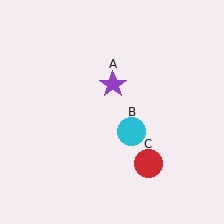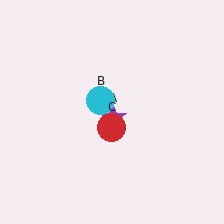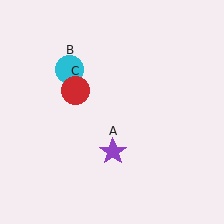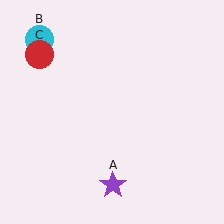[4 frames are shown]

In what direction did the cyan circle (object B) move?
The cyan circle (object B) moved up and to the left.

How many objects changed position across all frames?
3 objects changed position: purple star (object A), cyan circle (object B), red circle (object C).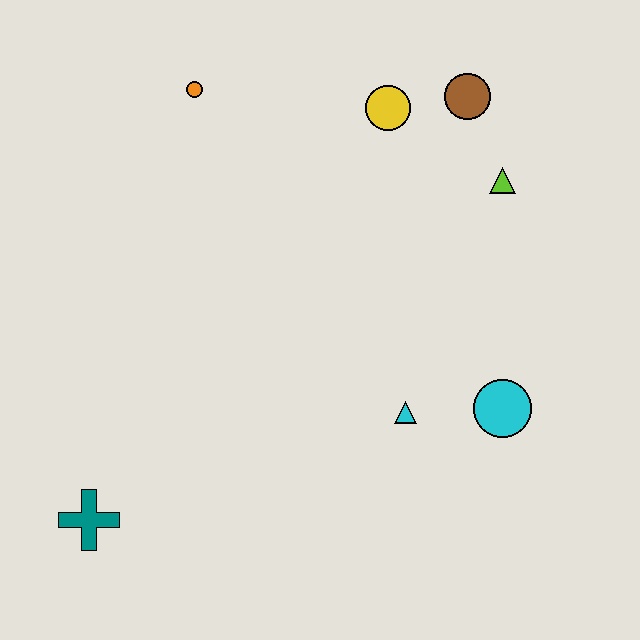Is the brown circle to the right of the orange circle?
Yes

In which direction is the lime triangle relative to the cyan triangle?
The lime triangle is above the cyan triangle.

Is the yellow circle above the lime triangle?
Yes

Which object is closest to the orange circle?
The yellow circle is closest to the orange circle.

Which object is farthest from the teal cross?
The brown circle is farthest from the teal cross.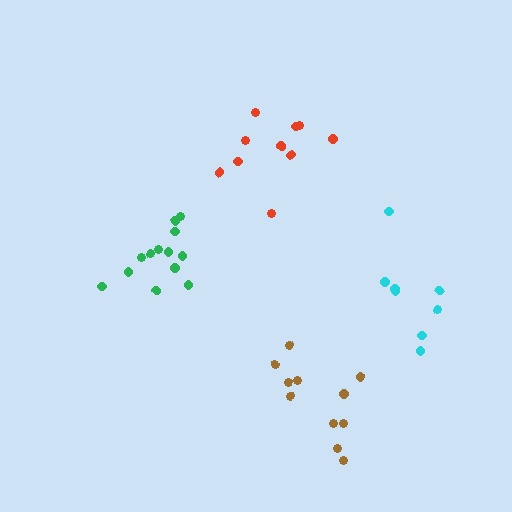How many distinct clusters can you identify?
There are 4 distinct clusters.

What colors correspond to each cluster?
The clusters are colored: cyan, red, green, brown.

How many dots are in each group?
Group 1: 8 dots, Group 2: 10 dots, Group 3: 13 dots, Group 4: 11 dots (42 total).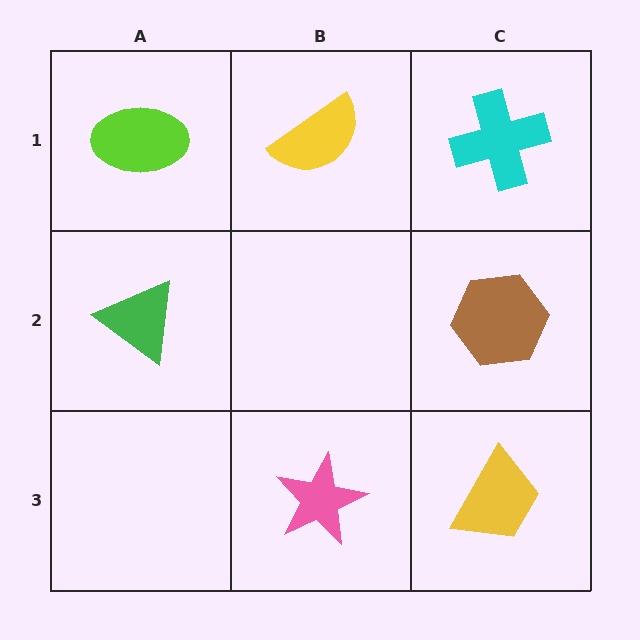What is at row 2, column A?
A green triangle.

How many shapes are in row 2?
2 shapes.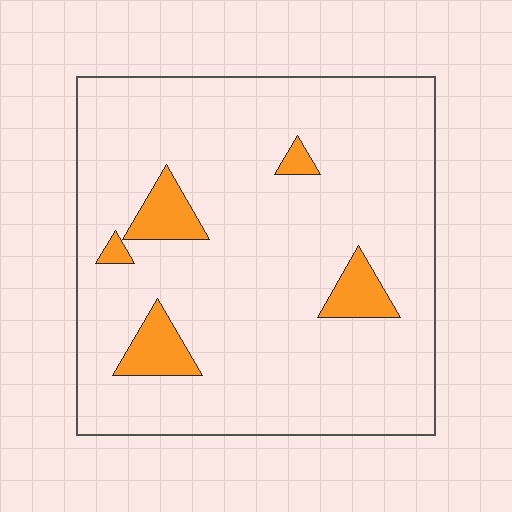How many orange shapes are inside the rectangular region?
5.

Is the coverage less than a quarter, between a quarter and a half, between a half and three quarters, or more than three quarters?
Less than a quarter.